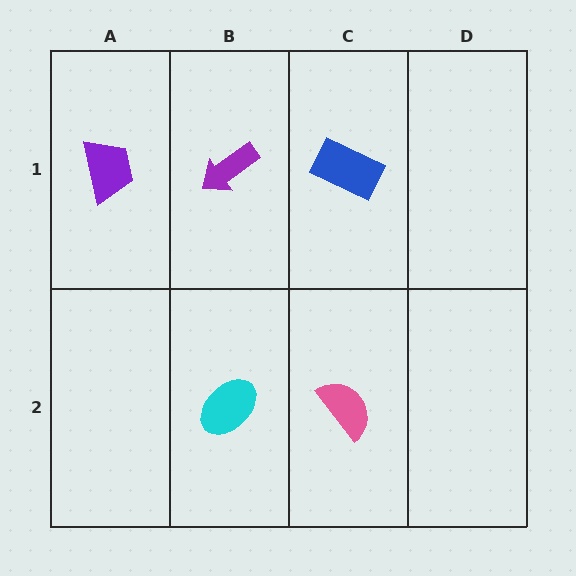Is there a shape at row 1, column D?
No, that cell is empty.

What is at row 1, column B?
A purple arrow.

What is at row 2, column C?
A pink semicircle.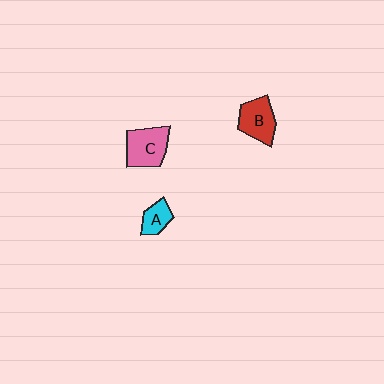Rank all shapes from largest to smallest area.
From largest to smallest: C (pink), B (red), A (cyan).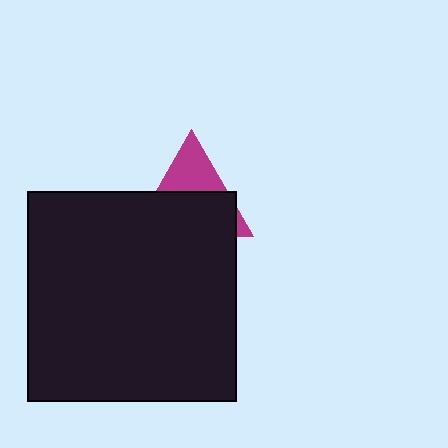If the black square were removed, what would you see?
You would see the complete magenta triangle.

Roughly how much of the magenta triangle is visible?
A small part of it is visible (roughly 37%).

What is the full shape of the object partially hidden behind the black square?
The partially hidden object is a magenta triangle.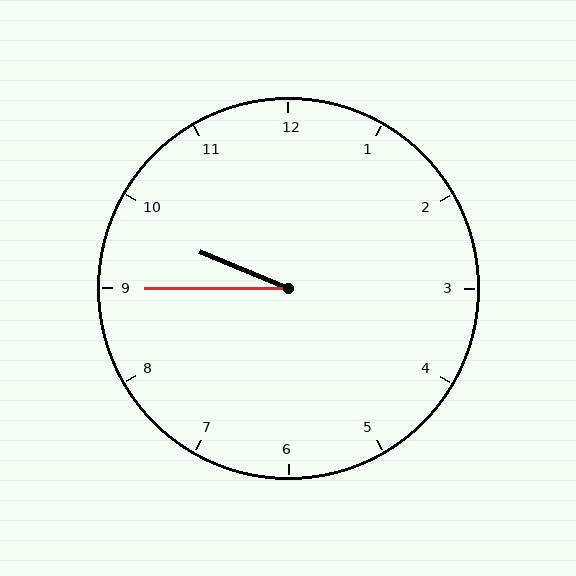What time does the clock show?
9:45.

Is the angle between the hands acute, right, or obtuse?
It is acute.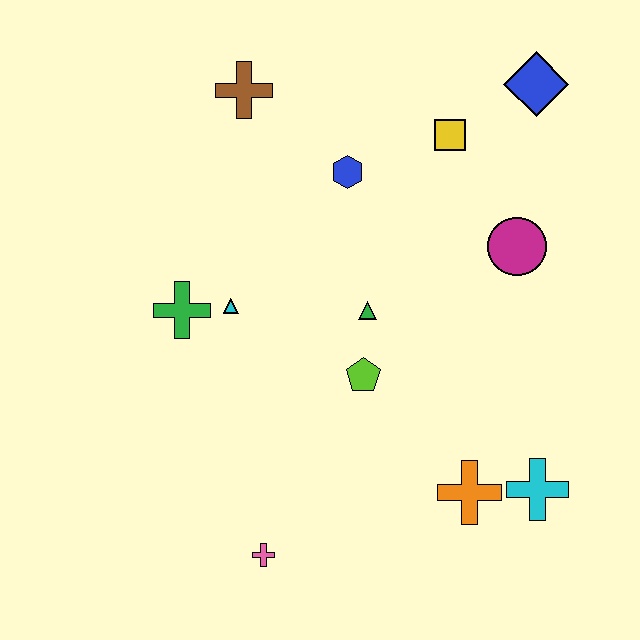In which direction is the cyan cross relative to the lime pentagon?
The cyan cross is to the right of the lime pentagon.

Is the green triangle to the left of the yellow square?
Yes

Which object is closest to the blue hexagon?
The yellow square is closest to the blue hexagon.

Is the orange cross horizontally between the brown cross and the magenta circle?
Yes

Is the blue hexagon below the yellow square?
Yes